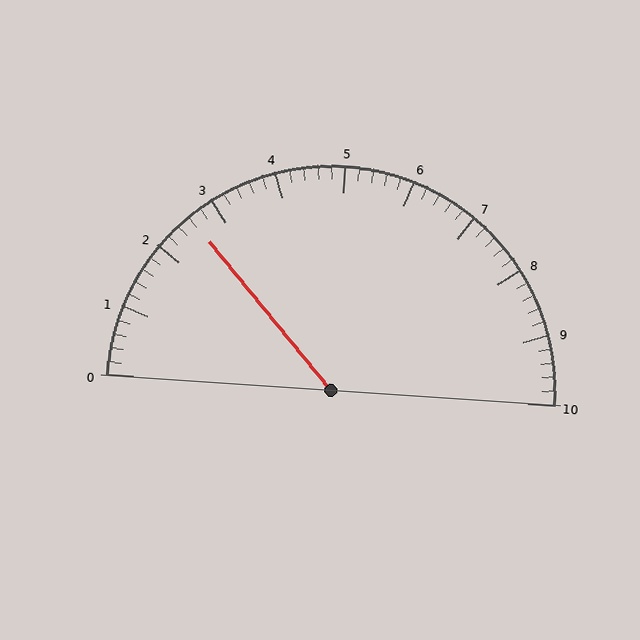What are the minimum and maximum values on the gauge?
The gauge ranges from 0 to 10.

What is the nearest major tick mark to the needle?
The nearest major tick mark is 3.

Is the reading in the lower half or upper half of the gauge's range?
The reading is in the lower half of the range (0 to 10).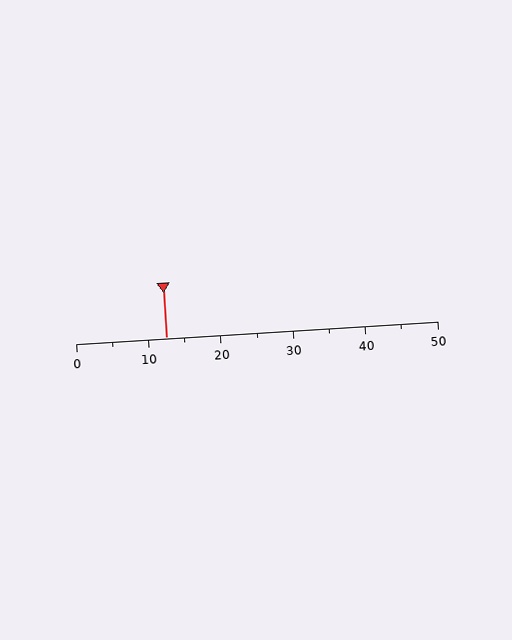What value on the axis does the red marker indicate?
The marker indicates approximately 12.5.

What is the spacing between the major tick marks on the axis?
The major ticks are spaced 10 apart.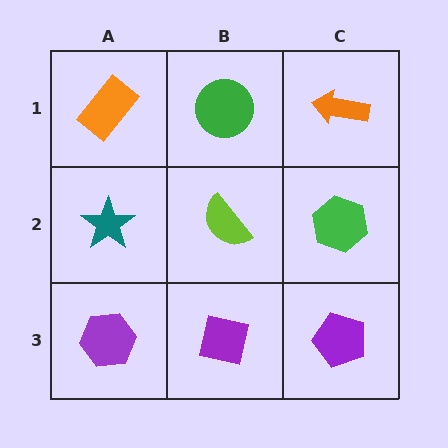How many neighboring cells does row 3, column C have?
2.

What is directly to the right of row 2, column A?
A lime semicircle.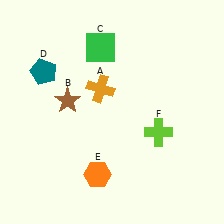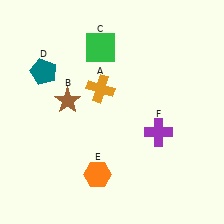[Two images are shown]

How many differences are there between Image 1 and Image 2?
There is 1 difference between the two images.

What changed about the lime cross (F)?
In Image 1, F is lime. In Image 2, it changed to purple.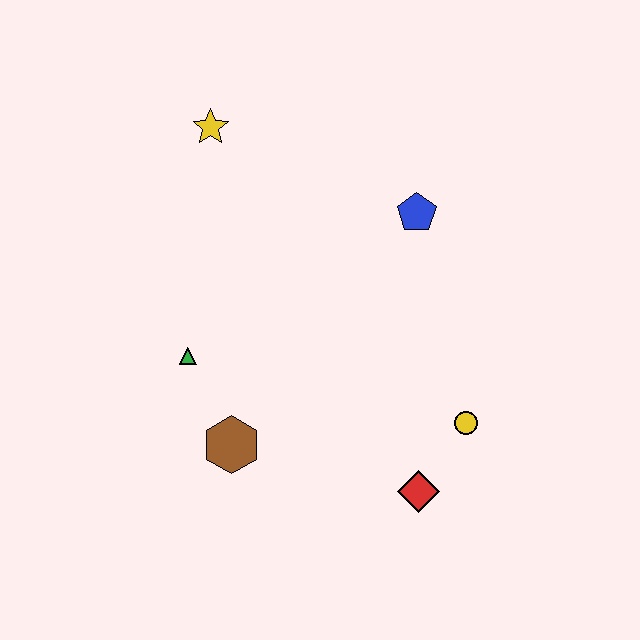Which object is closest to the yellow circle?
The red diamond is closest to the yellow circle.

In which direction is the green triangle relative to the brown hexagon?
The green triangle is above the brown hexagon.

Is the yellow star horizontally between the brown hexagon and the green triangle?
Yes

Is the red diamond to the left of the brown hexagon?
No